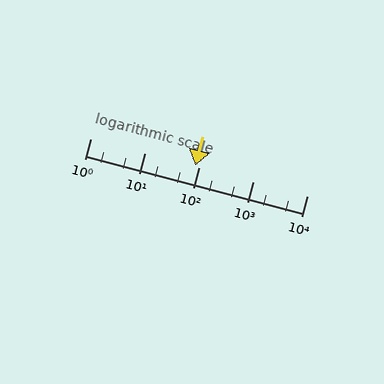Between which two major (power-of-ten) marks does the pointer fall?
The pointer is between 10 and 100.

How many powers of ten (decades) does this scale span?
The scale spans 4 decades, from 1 to 10000.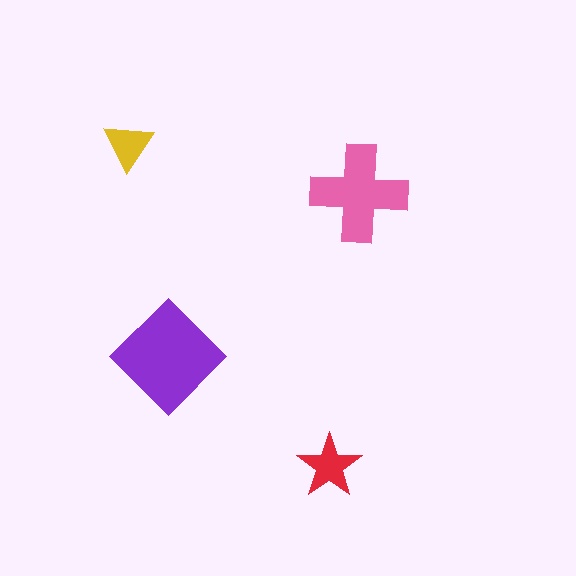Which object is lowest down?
The red star is bottommost.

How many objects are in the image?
There are 4 objects in the image.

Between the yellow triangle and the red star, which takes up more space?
The red star.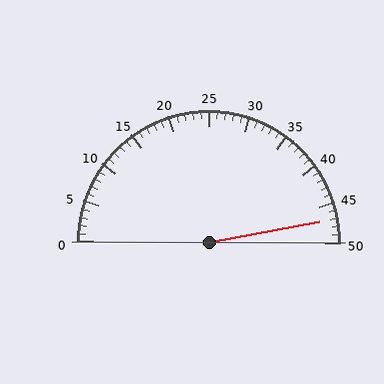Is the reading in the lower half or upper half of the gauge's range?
The reading is in the upper half of the range (0 to 50).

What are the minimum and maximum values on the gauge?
The gauge ranges from 0 to 50.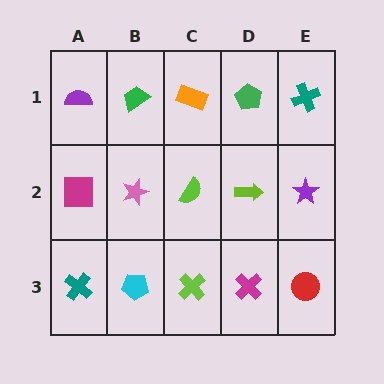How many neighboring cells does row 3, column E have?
2.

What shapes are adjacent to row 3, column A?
A magenta square (row 2, column A), a cyan pentagon (row 3, column B).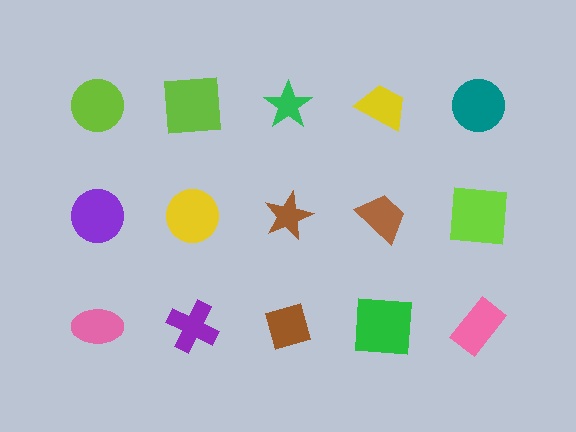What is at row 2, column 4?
A brown trapezoid.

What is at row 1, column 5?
A teal circle.